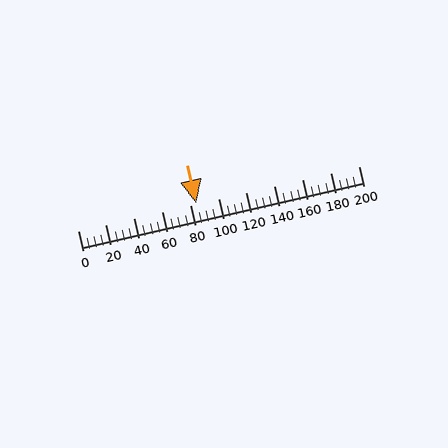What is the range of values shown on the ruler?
The ruler shows values from 0 to 200.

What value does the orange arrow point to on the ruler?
The orange arrow points to approximately 84.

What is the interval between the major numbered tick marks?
The major tick marks are spaced 20 units apart.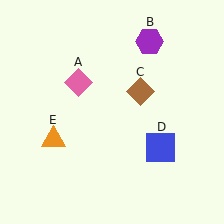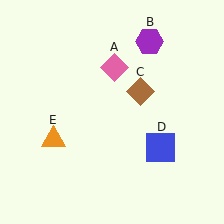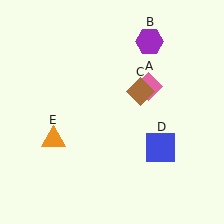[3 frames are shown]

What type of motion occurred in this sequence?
The pink diamond (object A) rotated clockwise around the center of the scene.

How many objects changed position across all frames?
1 object changed position: pink diamond (object A).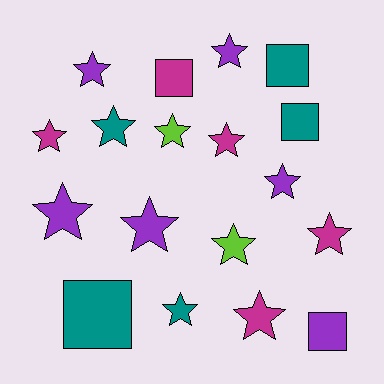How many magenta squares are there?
There is 1 magenta square.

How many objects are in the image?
There are 18 objects.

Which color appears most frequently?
Purple, with 6 objects.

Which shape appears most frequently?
Star, with 13 objects.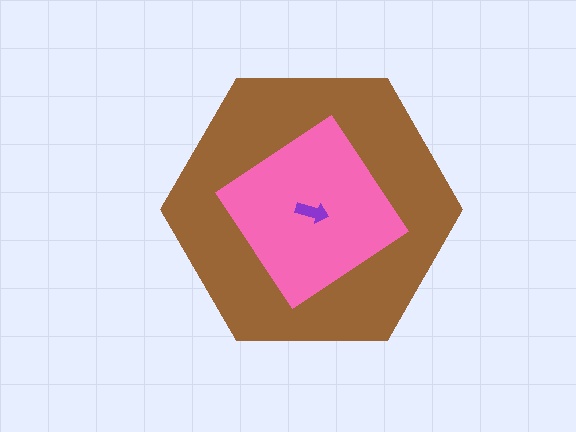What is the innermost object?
The purple arrow.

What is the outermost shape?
The brown hexagon.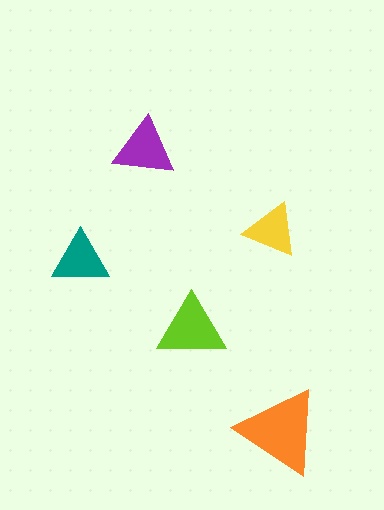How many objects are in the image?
There are 5 objects in the image.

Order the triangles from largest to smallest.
the orange one, the lime one, the purple one, the teal one, the yellow one.